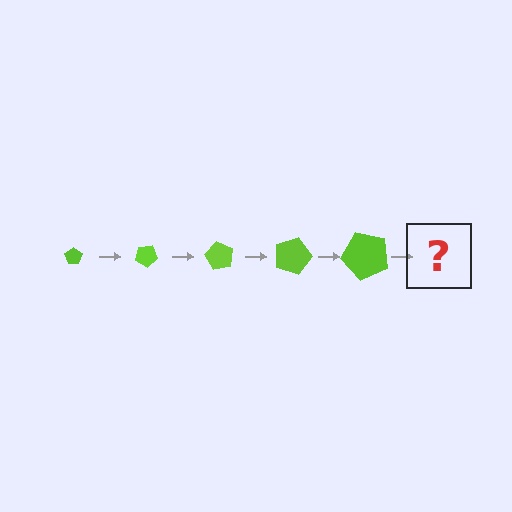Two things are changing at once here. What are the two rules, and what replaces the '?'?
The two rules are that the pentagon grows larger each step and it rotates 30 degrees each step. The '?' should be a pentagon, larger than the previous one and rotated 150 degrees from the start.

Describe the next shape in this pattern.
It should be a pentagon, larger than the previous one and rotated 150 degrees from the start.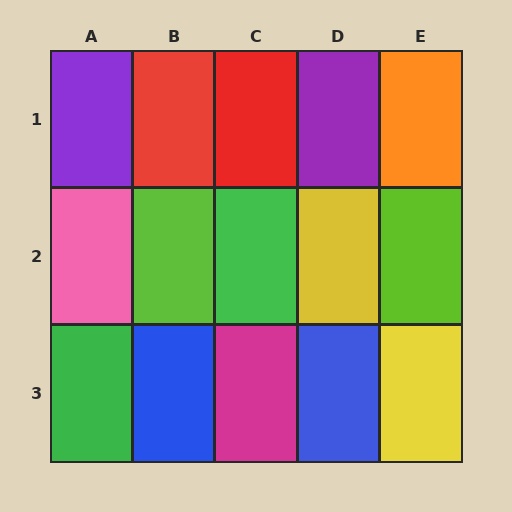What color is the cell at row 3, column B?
Blue.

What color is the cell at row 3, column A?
Green.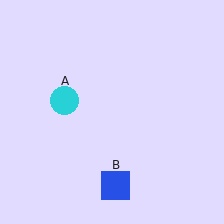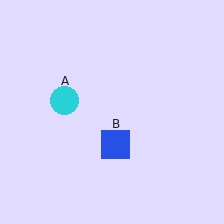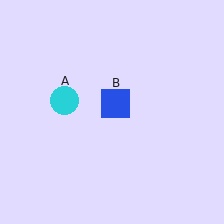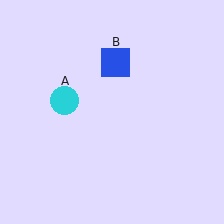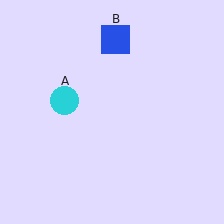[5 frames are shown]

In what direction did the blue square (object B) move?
The blue square (object B) moved up.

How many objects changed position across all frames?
1 object changed position: blue square (object B).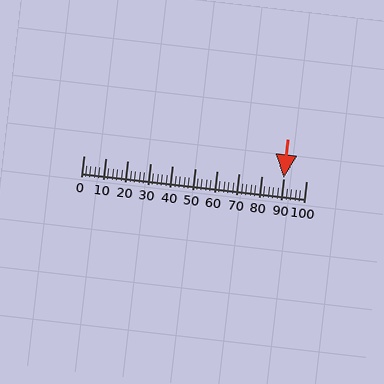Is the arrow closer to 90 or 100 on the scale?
The arrow is closer to 90.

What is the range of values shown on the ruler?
The ruler shows values from 0 to 100.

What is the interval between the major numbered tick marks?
The major tick marks are spaced 10 units apart.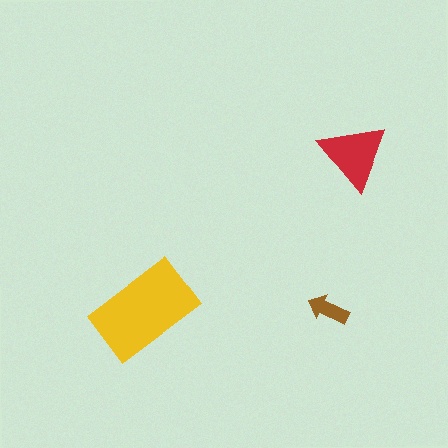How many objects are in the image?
There are 3 objects in the image.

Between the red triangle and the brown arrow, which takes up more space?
The red triangle.